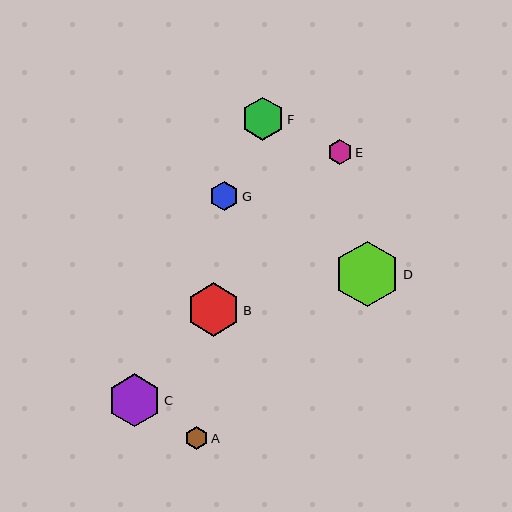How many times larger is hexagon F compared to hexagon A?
Hexagon F is approximately 1.8 times the size of hexagon A.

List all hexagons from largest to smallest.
From largest to smallest: D, B, C, F, G, E, A.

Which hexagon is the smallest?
Hexagon A is the smallest with a size of approximately 23 pixels.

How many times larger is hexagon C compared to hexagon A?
Hexagon C is approximately 2.2 times the size of hexagon A.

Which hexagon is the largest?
Hexagon D is the largest with a size of approximately 65 pixels.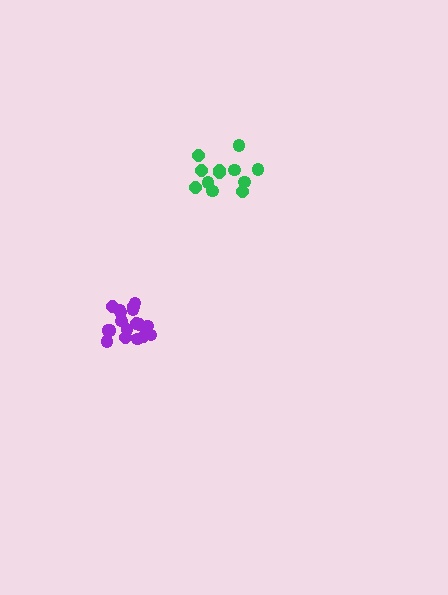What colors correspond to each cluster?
The clusters are colored: purple, green.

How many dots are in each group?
Group 1: 18 dots, Group 2: 12 dots (30 total).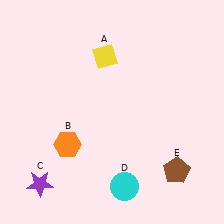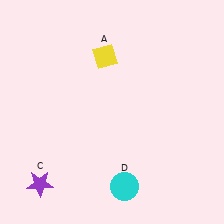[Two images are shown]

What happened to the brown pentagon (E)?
The brown pentagon (E) was removed in Image 2. It was in the bottom-right area of Image 1.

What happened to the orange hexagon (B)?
The orange hexagon (B) was removed in Image 2. It was in the bottom-left area of Image 1.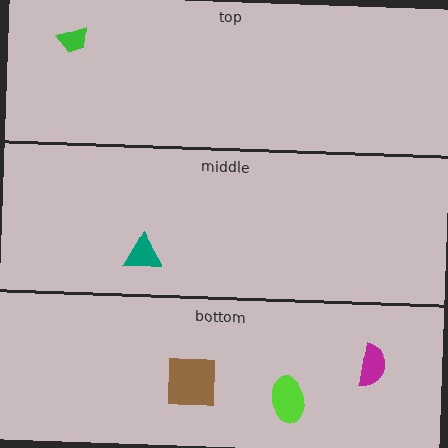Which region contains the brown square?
The bottom region.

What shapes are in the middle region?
The teal triangle.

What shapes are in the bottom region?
The lime ellipse, the magenta semicircle, the brown square.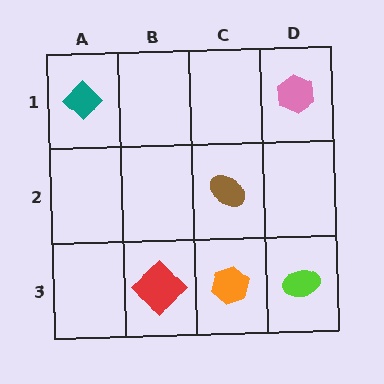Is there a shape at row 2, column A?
No, that cell is empty.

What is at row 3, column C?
An orange hexagon.